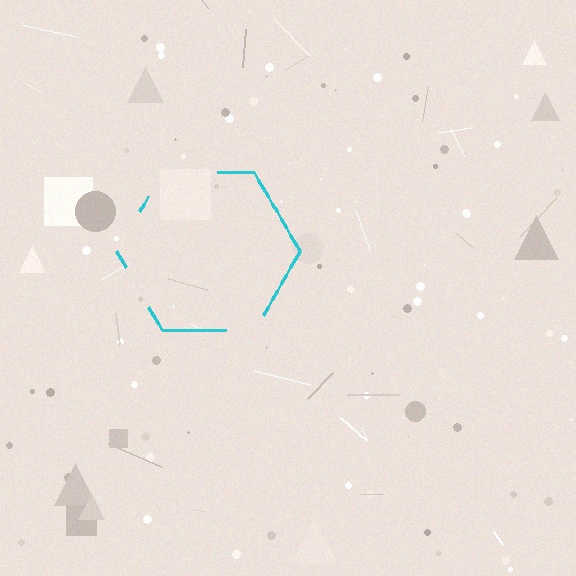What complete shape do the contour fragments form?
The contour fragments form a hexagon.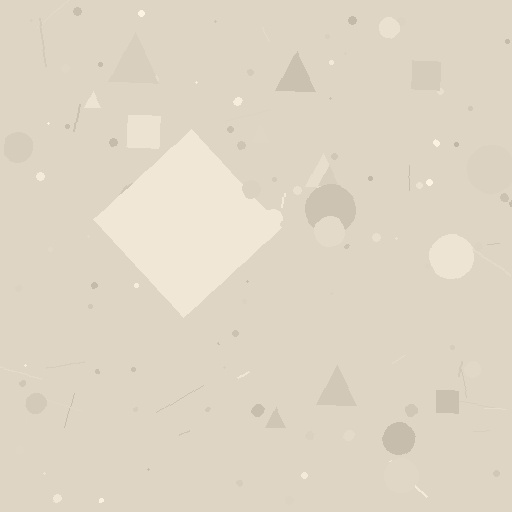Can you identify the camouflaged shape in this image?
The camouflaged shape is a diamond.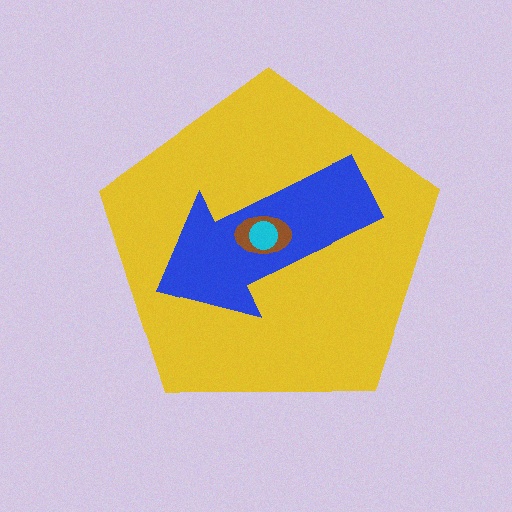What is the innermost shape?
The cyan circle.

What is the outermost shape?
The yellow pentagon.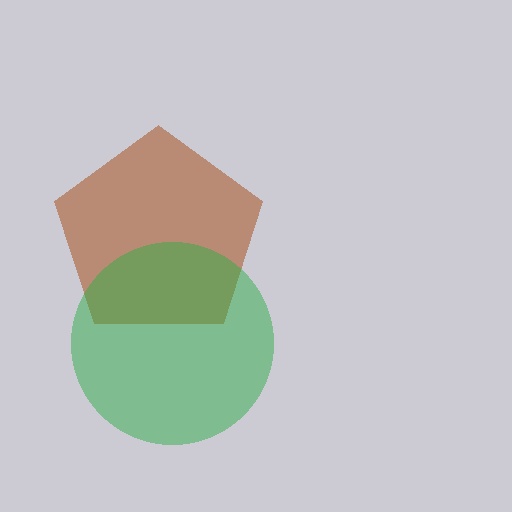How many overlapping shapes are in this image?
There are 2 overlapping shapes in the image.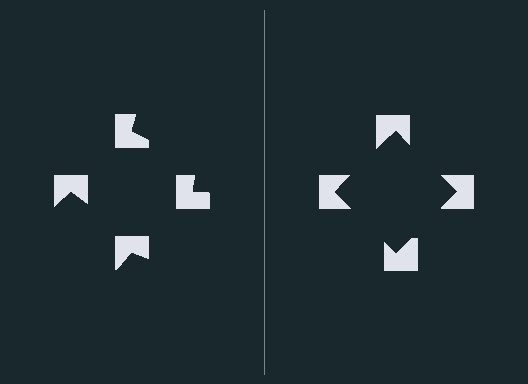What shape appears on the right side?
An illusory square.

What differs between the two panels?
The notched squares are positioned identically on both sides; only the wedge orientations differ. On the right they align to a square; on the left they are misaligned.